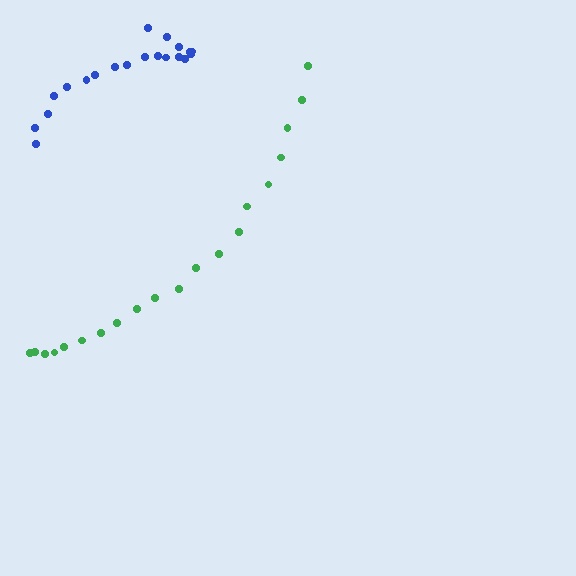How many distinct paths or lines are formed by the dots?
There are 2 distinct paths.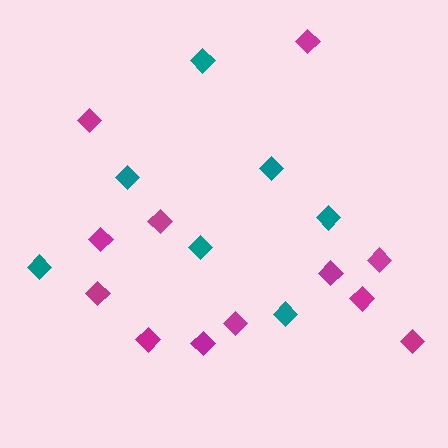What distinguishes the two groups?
There are 2 groups: one group of teal diamonds (7) and one group of magenta diamonds (12).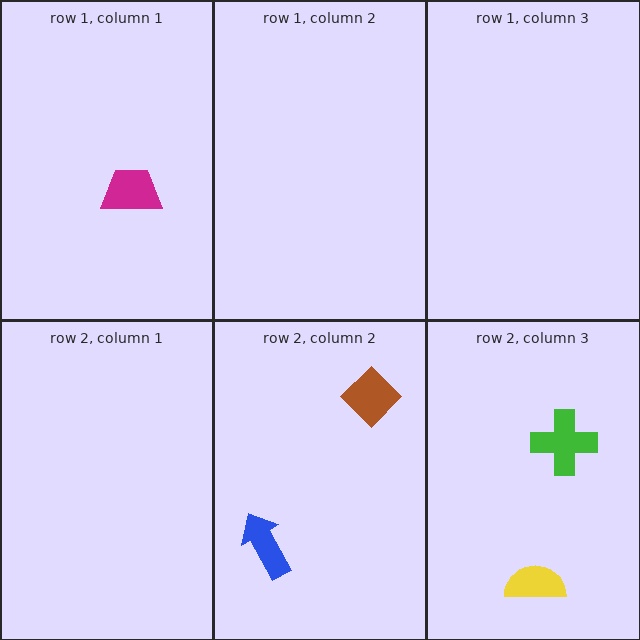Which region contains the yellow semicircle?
The row 2, column 3 region.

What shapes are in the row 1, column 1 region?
The magenta trapezoid.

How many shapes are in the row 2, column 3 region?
2.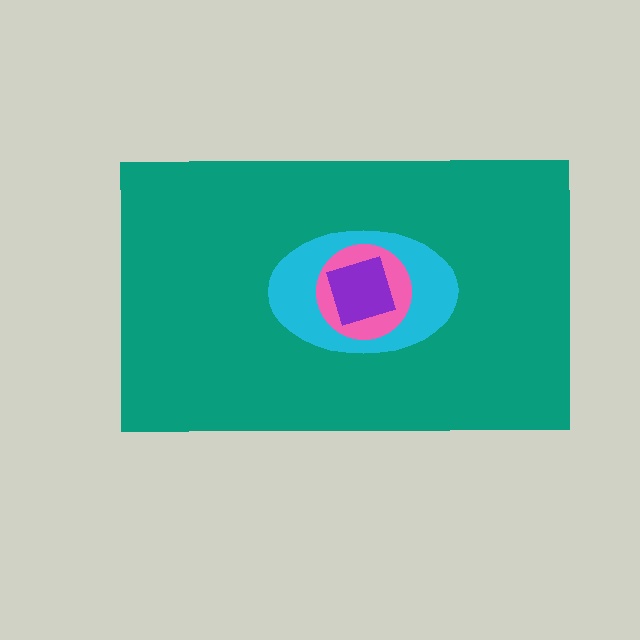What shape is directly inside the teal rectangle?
The cyan ellipse.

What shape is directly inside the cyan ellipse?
The pink circle.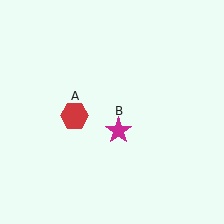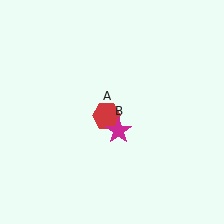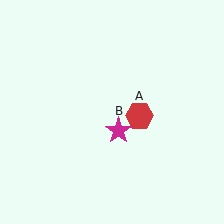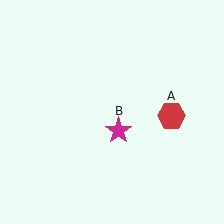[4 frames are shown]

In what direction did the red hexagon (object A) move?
The red hexagon (object A) moved right.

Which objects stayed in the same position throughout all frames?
Magenta star (object B) remained stationary.